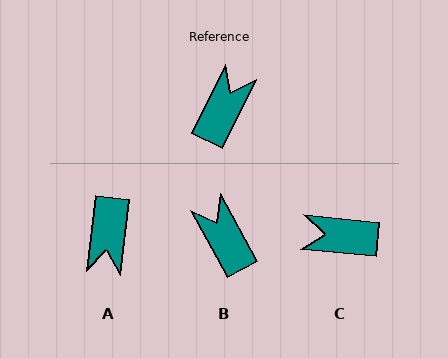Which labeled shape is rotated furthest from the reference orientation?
A, about 161 degrees away.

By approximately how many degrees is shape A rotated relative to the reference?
Approximately 161 degrees clockwise.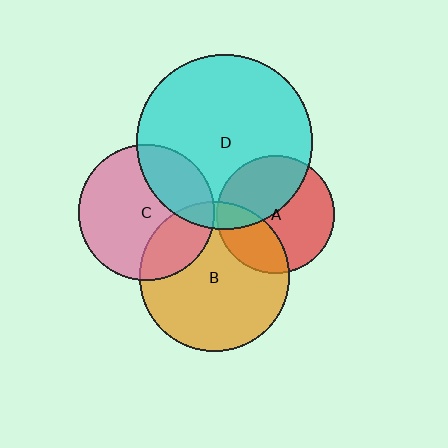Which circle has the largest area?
Circle D (cyan).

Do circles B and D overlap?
Yes.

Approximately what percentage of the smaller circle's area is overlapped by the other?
Approximately 10%.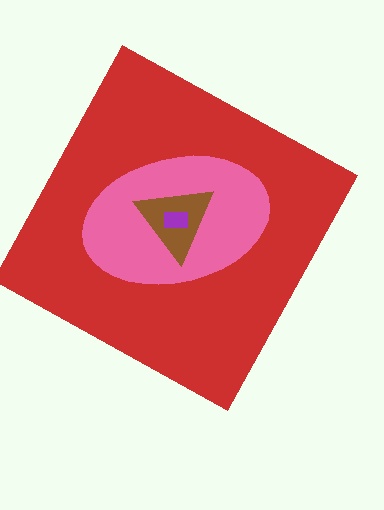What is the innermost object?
The purple rectangle.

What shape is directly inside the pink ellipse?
The brown triangle.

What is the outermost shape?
The red square.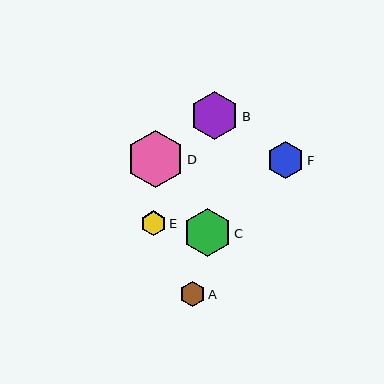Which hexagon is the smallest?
Hexagon E is the smallest with a size of approximately 25 pixels.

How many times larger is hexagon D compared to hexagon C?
Hexagon D is approximately 1.2 times the size of hexagon C.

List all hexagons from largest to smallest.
From largest to smallest: D, B, C, F, A, E.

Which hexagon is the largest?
Hexagon D is the largest with a size of approximately 57 pixels.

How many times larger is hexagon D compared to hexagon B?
Hexagon D is approximately 1.2 times the size of hexagon B.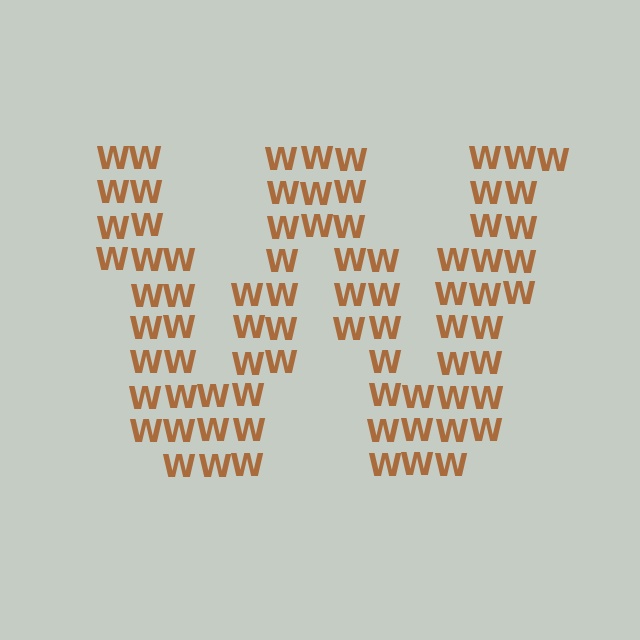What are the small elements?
The small elements are letter W's.